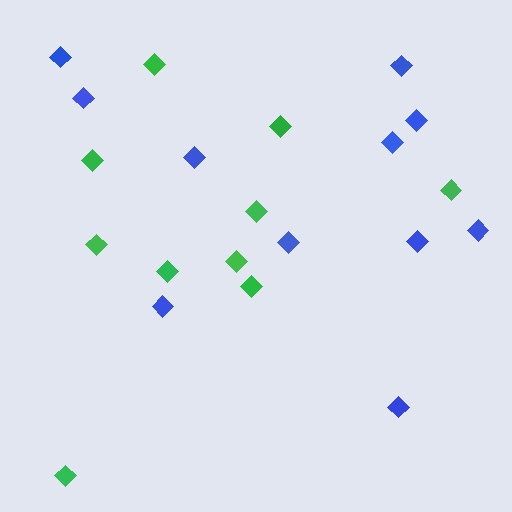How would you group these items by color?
There are 2 groups: one group of blue diamonds (11) and one group of green diamonds (10).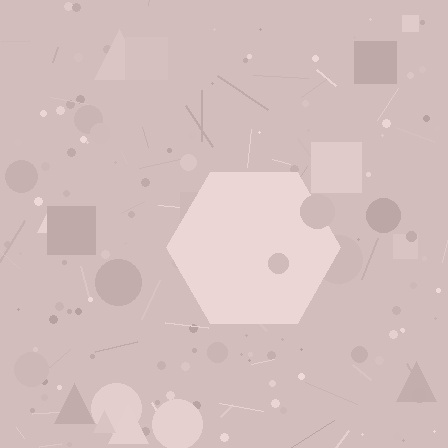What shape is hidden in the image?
A hexagon is hidden in the image.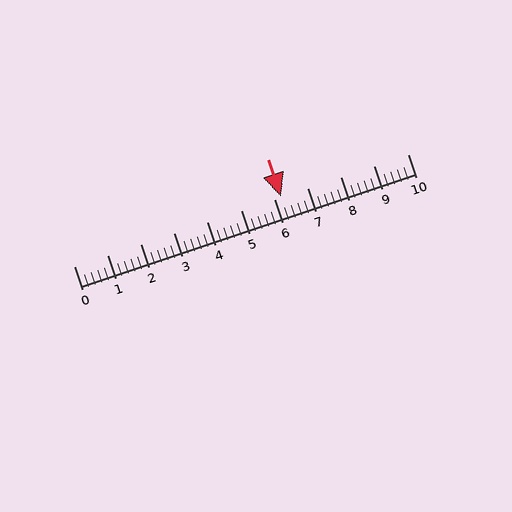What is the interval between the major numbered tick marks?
The major tick marks are spaced 1 units apart.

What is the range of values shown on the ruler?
The ruler shows values from 0 to 10.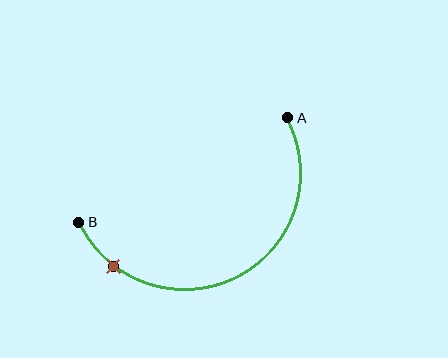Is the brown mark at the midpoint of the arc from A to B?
No. The brown mark lies on the arc but is closer to endpoint B. The arc midpoint would be at the point on the curve equidistant along the arc from both A and B.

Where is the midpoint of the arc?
The arc midpoint is the point on the curve farthest from the straight line joining A and B. It sits below that line.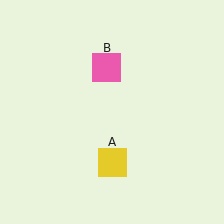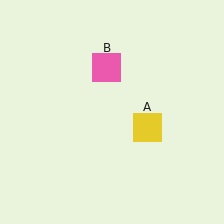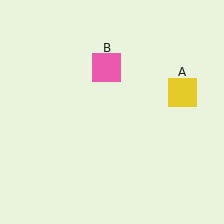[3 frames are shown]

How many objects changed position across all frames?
1 object changed position: yellow square (object A).